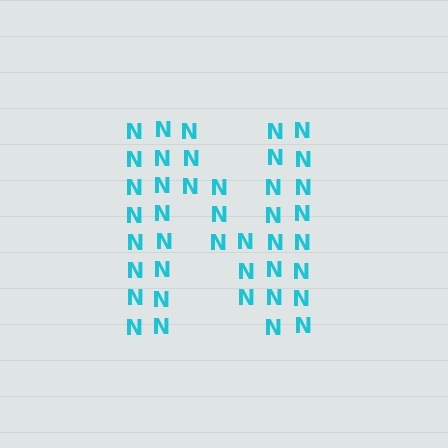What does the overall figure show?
The overall figure shows the letter N.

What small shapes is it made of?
It is made of small letter N's.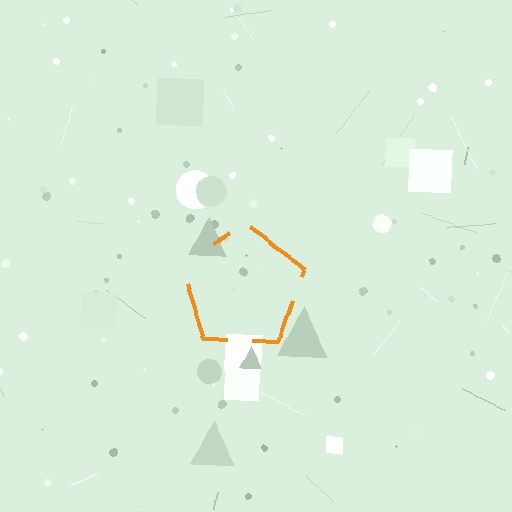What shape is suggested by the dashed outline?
The dashed outline suggests a pentagon.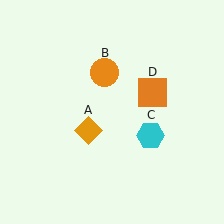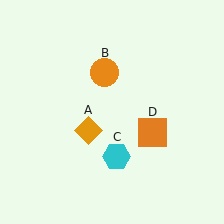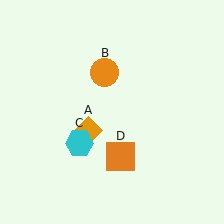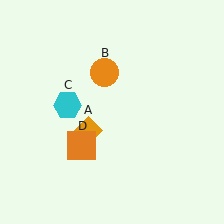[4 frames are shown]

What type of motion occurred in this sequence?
The cyan hexagon (object C), orange square (object D) rotated clockwise around the center of the scene.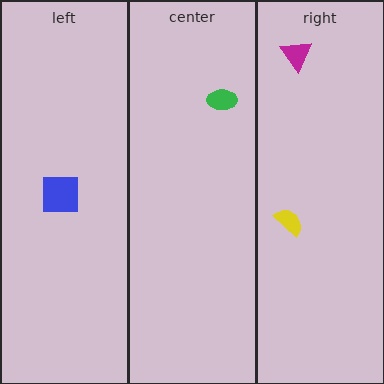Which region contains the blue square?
The left region.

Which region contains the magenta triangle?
The right region.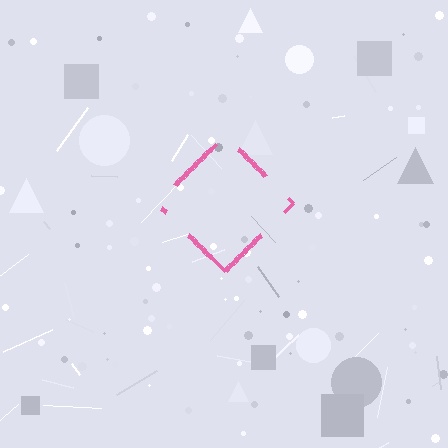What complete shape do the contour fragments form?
The contour fragments form a diamond.